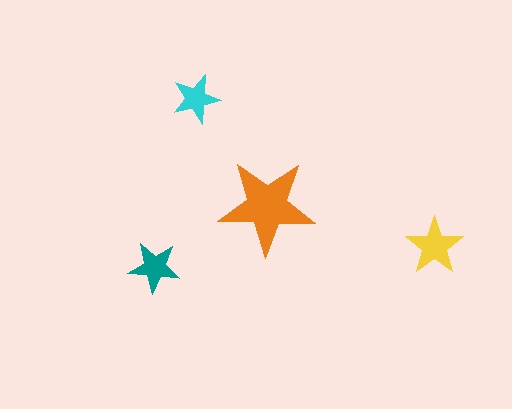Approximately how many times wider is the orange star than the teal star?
About 2 times wider.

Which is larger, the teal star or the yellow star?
The yellow one.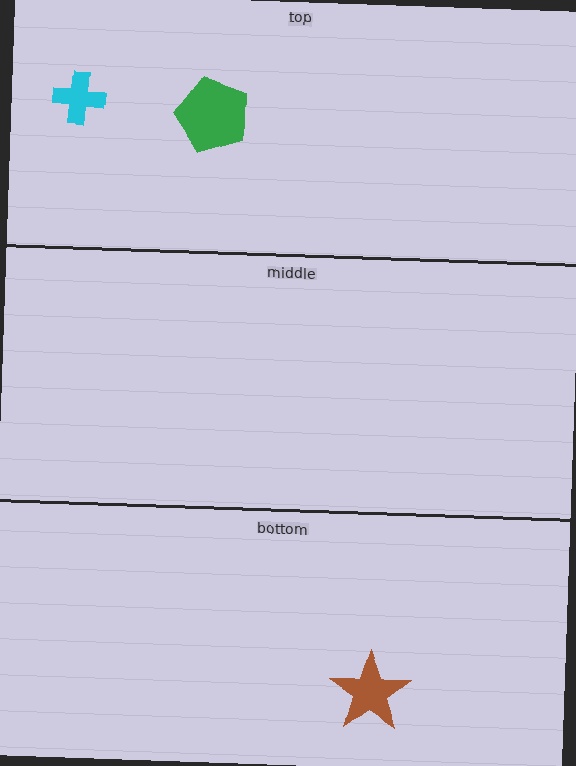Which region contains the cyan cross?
The top region.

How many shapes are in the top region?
2.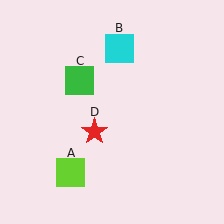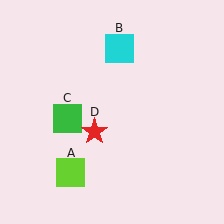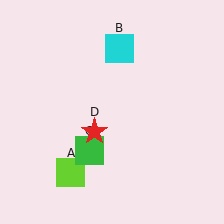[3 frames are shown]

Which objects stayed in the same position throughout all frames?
Lime square (object A) and cyan square (object B) and red star (object D) remained stationary.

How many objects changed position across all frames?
1 object changed position: green square (object C).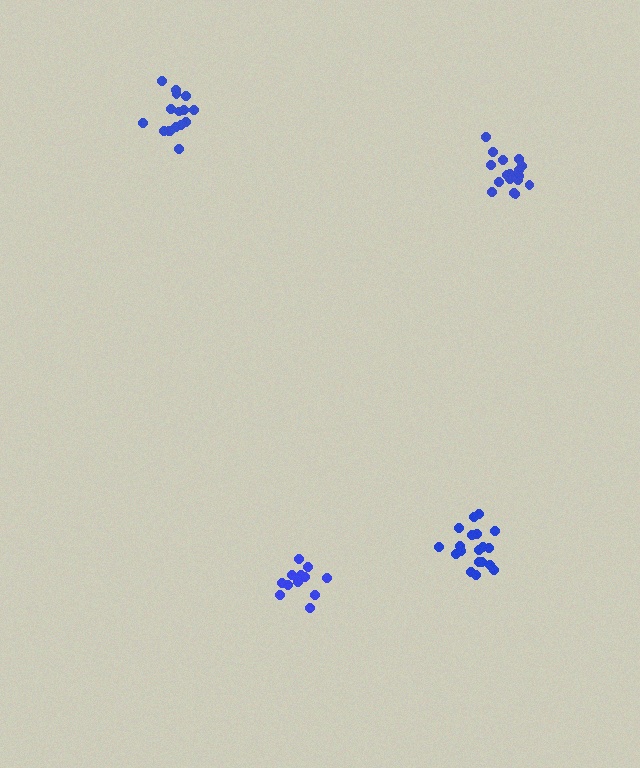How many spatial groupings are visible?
There are 4 spatial groupings.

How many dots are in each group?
Group 1: 16 dots, Group 2: 18 dots, Group 3: 13 dots, Group 4: 19 dots (66 total).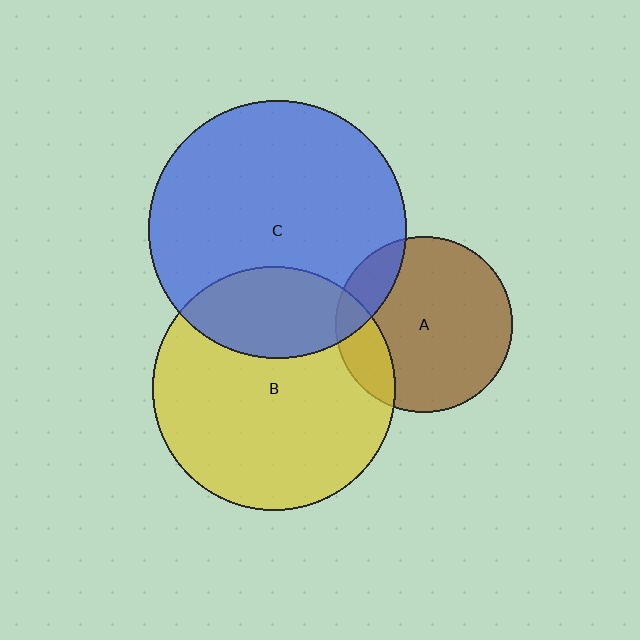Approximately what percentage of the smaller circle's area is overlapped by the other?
Approximately 15%.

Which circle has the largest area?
Circle C (blue).